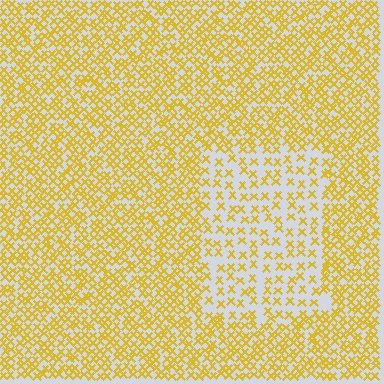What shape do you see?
I see a rectangle.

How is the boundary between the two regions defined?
The boundary is defined by a change in element density (approximately 2.2x ratio). All elements are the same color, size, and shape.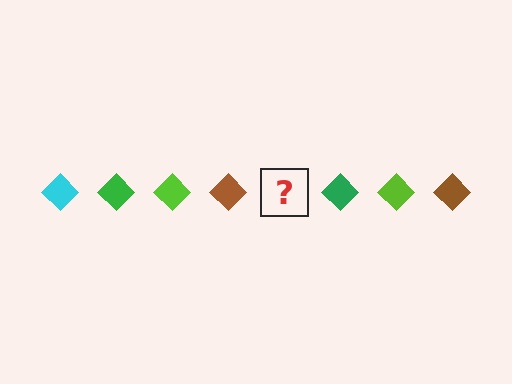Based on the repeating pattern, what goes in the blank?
The blank should be a cyan diamond.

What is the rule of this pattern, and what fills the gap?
The rule is that the pattern cycles through cyan, green, lime, brown diamonds. The gap should be filled with a cyan diamond.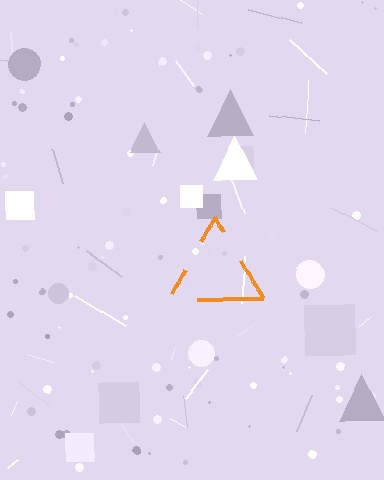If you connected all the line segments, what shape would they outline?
They would outline a triangle.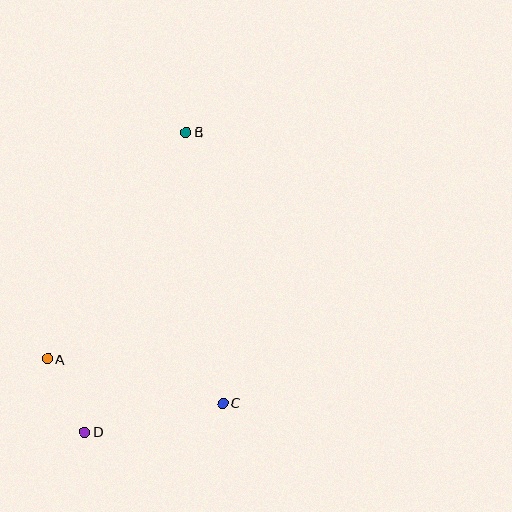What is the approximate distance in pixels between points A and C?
The distance between A and C is approximately 181 pixels.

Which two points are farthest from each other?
Points B and D are farthest from each other.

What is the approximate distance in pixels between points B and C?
The distance between B and C is approximately 274 pixels.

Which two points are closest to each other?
Points A and D are closest to each other.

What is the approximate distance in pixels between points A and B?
The distance between A and B is approximately 266 pixels.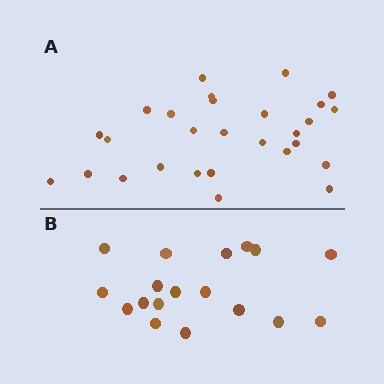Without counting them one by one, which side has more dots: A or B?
Region A (the top region) has more dots.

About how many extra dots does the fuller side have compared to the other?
Region A has roughly 10 or so more dots than region B.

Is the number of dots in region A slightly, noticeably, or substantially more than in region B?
Region A has substantially more. The ratio is roughly 1.6 to 1.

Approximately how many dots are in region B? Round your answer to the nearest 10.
About 20 dots. (The exact count is 18, which rounds to 20.)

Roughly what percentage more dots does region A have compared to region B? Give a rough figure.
About 55% more.